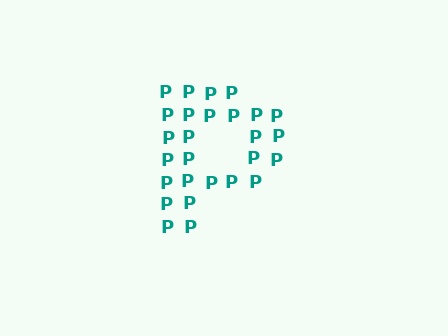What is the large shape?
The large shape is the letter P.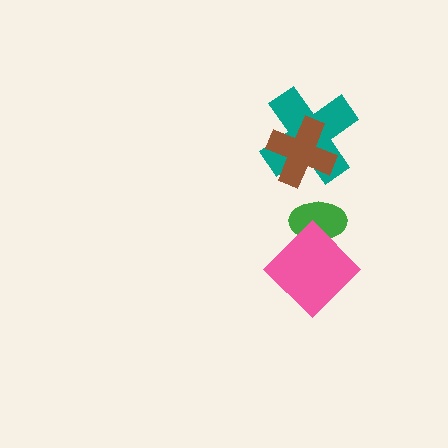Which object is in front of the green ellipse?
The pink diamond is in front of the green ellipse.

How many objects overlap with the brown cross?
1 object overlaps with the brown cross.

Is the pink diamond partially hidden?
No, no other shape covers it.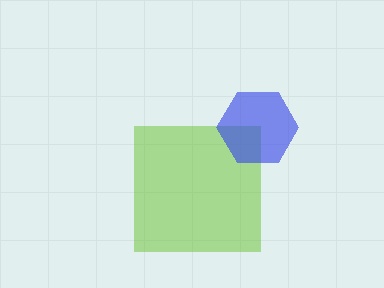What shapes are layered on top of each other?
The layered shapes are: a lime square, a blue hexagon.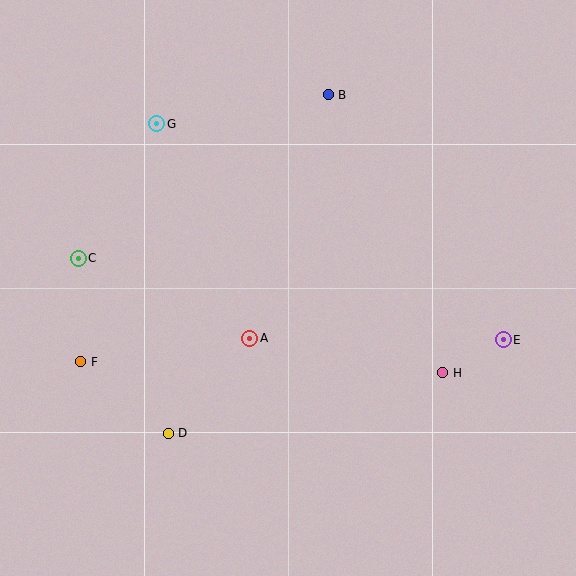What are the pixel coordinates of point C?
Point C is at (78, 258).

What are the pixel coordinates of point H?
Point H is at (443, 373).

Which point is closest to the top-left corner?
Point G is closest to the top-left corner.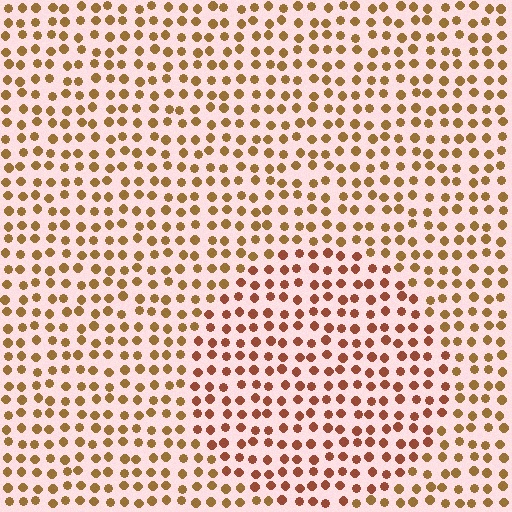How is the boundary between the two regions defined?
The boundary is defined purely by a slight shift in hue (about 25 degrees). Spacing, size, and orientation are identical on both sides.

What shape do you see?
I see a circle.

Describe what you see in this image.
The image is filled with small brown elements in a uniform arrangement. A circle-shaped region is visible where the elements are tinted to a slightly different hue, forming a subtle color boundary.